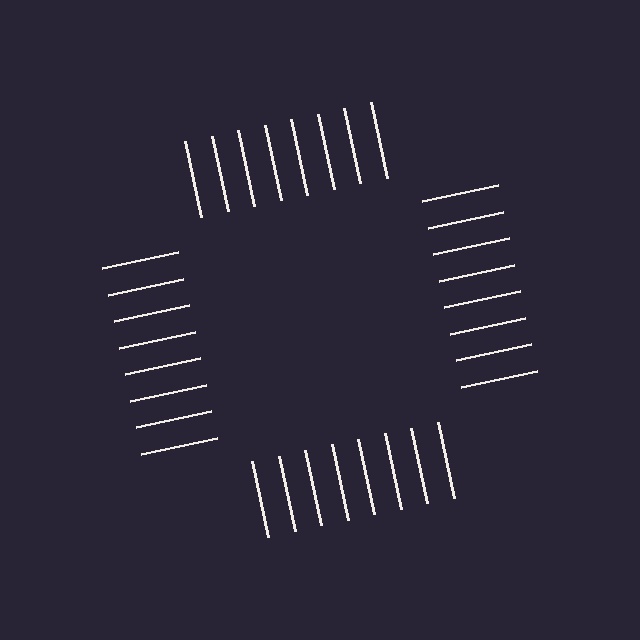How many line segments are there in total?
32 — 8 along each of the 4 edges.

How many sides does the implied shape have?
4 sides — the line-ends trace a square.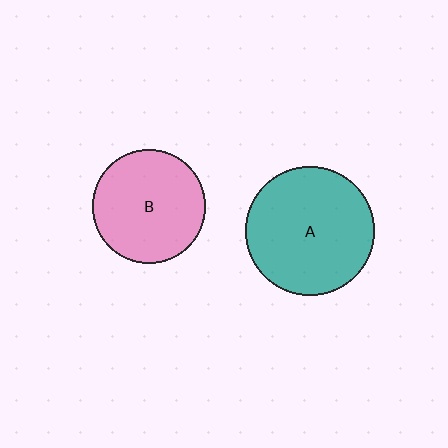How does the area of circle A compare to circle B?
Approximately 1.3 times.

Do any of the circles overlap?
No, none of the circles overlap.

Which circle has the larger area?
Circle A (teal).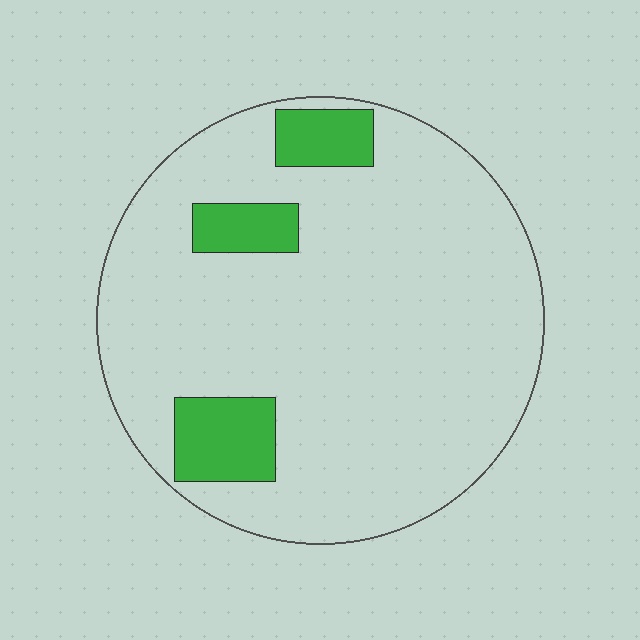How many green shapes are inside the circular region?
3.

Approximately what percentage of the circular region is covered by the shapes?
Approximately 10%.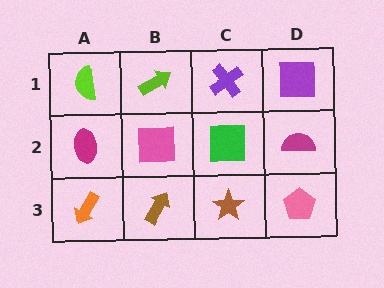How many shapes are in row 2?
4 shapes.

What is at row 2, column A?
A magenta ellipse.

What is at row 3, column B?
A brown arrow.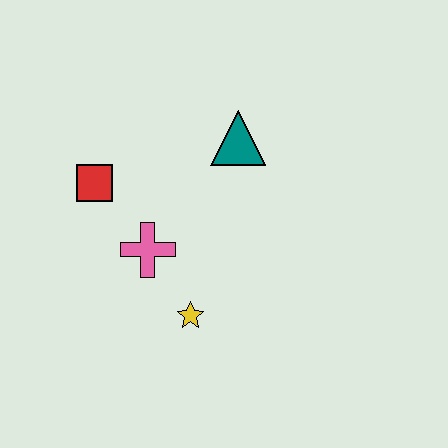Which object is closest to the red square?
The pink cross is closest to the red square.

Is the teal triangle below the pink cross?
No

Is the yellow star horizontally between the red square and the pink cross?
No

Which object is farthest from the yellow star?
The teal triangle is farthest from the yellow star.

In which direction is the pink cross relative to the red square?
The pink cross is below the red square.